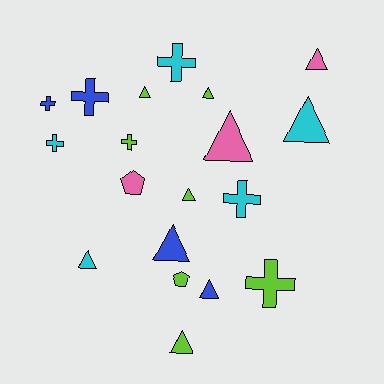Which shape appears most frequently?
Triangle, with 10 objects.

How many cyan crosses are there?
There are 3 cyan crosses.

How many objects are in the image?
There are 19 objects.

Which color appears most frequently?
Lime, with 7 objects.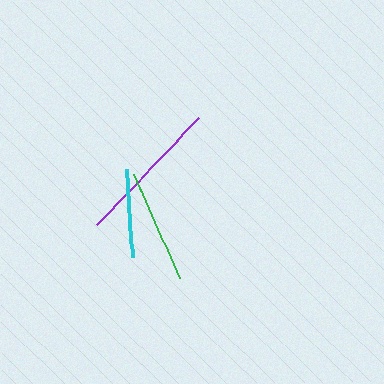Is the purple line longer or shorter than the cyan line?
The purple line is longer than the cyan line.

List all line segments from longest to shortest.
From longest to shortest: purple, green, cyan.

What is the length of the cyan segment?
The cyan segment is approximately 89 pixels long.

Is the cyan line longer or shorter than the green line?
The green line is longer than the cyan line.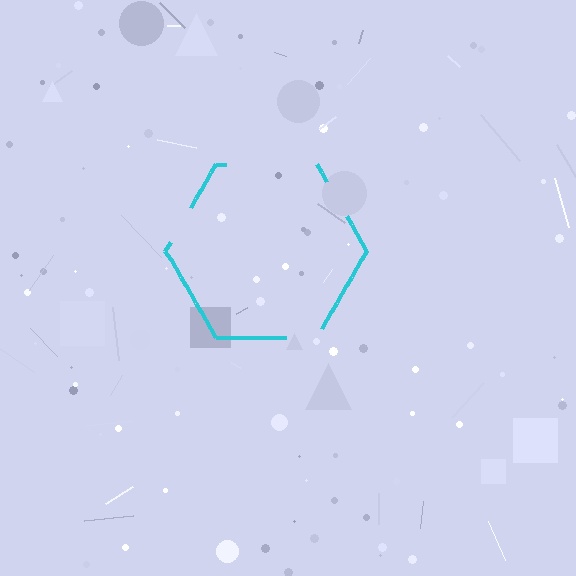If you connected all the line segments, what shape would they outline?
They would outline a hexagon.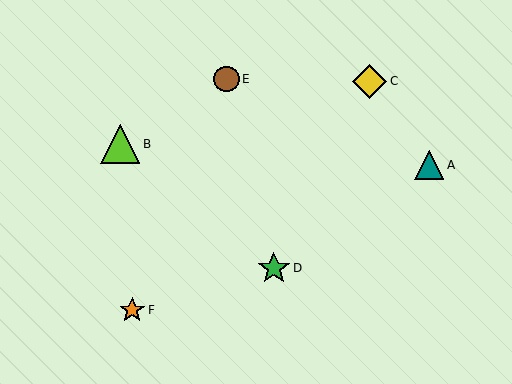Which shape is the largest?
The lime triangle (labeled B) is the largest.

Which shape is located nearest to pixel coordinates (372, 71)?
The yellow diamond (labeled C) at (369, 81) is nearest to that location.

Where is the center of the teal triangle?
The center of the teal triangle is at (429, 165).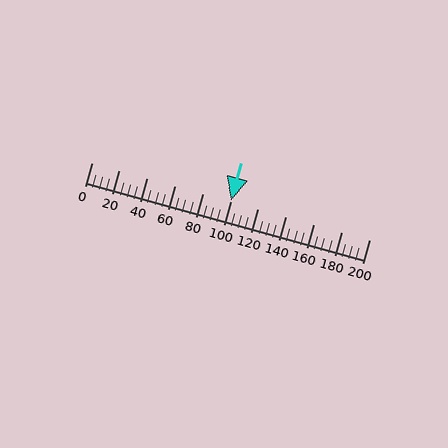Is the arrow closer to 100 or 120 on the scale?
The arrow is closer to 100.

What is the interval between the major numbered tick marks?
The major tick marks are spaced 20 units apart.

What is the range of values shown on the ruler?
The ruler shows values from 0 to 200.